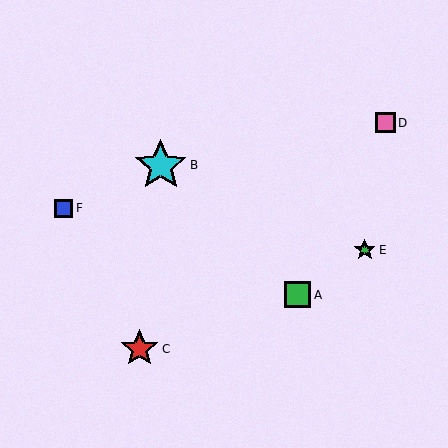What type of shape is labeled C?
Shape C is a red star.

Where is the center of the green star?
The center of the green star is at (365, 250).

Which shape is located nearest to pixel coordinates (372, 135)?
The pink square (labeled D) at (386, 123) is nearest to that location.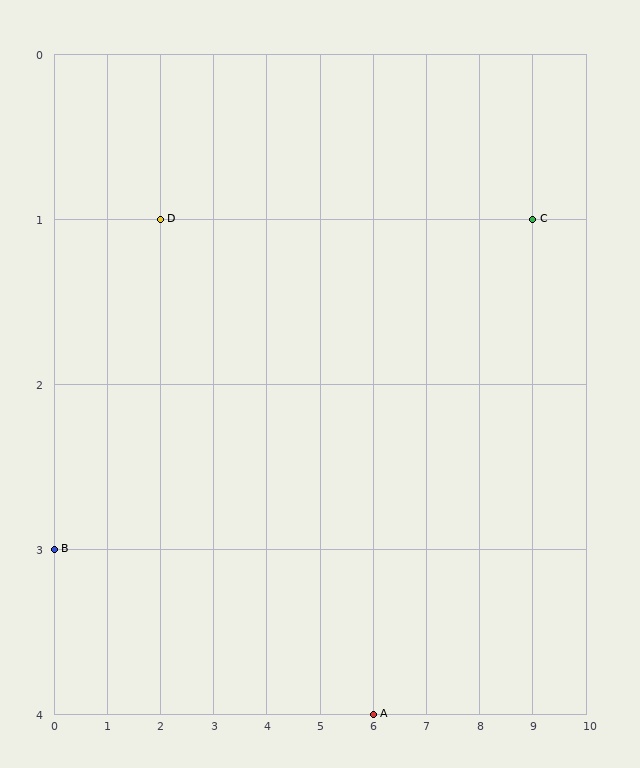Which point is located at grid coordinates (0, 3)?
Point B is at (0, 3).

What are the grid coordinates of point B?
Point B is at grid coordinates (0, 3).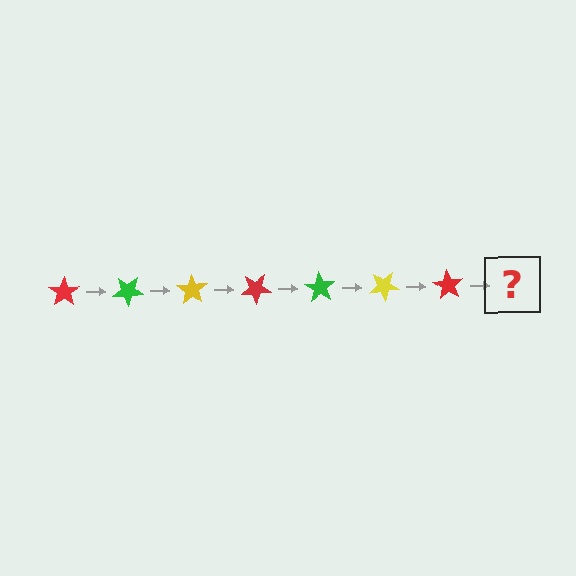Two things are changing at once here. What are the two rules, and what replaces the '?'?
The two rules are that it rotates 35 degrees each step and the color cycles through red, green, and yellow. The '?' should be a green star, rotated 245 degrees from the start.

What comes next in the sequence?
The next element should be a green star, rotated 245 degrees from the start.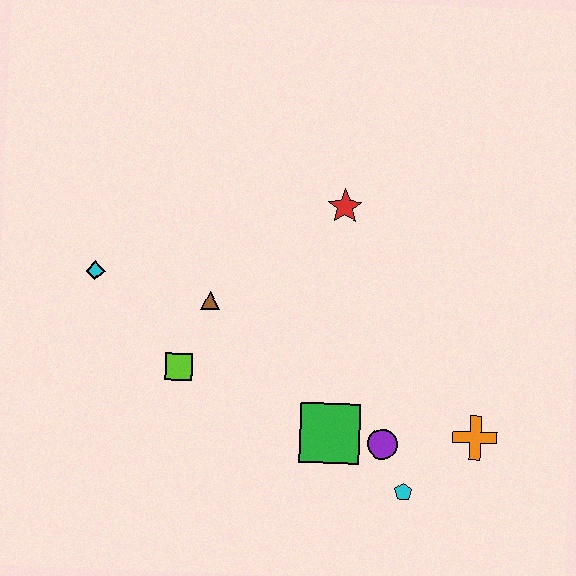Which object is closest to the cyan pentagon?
The purple circle is closest to the cyan pentagon.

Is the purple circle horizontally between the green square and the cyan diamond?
No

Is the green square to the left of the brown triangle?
No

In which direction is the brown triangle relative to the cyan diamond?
The brown triangle is to the right of the cyan diamond.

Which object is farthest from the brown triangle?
The orange cross is farthest from the brown triangle.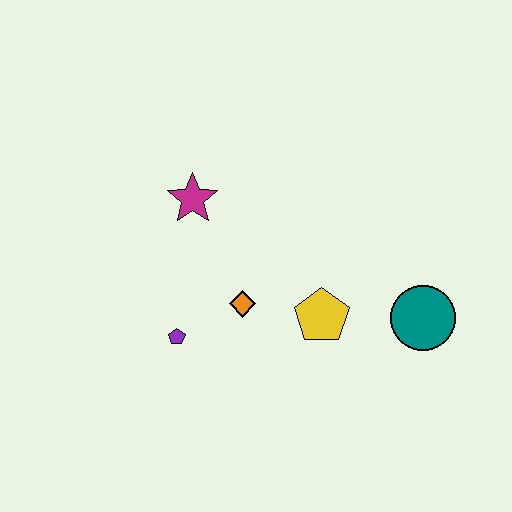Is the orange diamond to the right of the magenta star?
Yes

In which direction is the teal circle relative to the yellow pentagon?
The teal circle is to the right of the yellow pentagon.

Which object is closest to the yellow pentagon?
The orange diamond is closest to the yellow pentagon.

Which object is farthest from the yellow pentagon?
The magenta star is farthest from the yellow pentagon.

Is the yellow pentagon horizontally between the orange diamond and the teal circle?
Yes